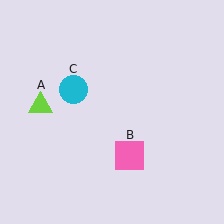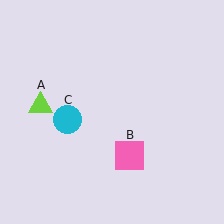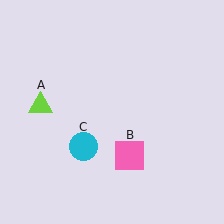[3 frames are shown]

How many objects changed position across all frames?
1 object changed position: cyan circle (object C).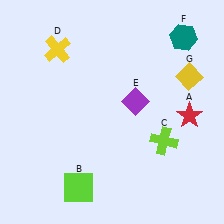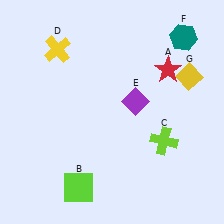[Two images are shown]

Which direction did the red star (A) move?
The red star (A) moved up.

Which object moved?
The red star (A) moved up.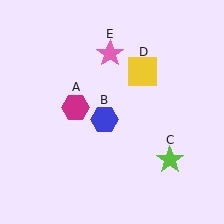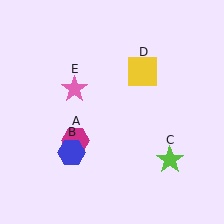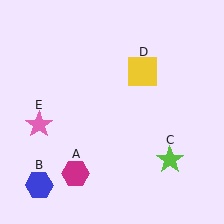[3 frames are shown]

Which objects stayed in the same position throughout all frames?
Lime star (object C) and yellow square (object D) remained stationary.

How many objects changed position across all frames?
3 objects changed position: magenta hexagon (object A), blue hexagon (object B), pink star (object E).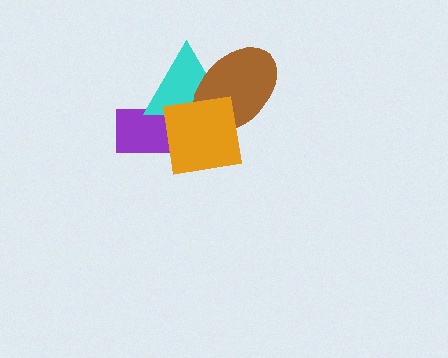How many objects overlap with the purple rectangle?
2 objects overlap with the purple rectangle.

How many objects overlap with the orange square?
3 objects overlap with the orange square.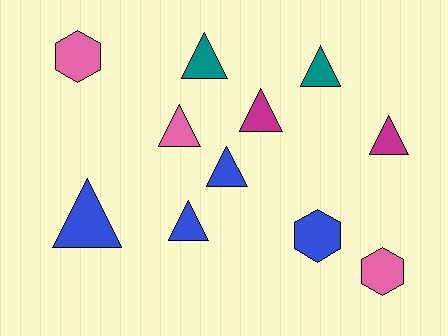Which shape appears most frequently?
Triangle, with 8 objects.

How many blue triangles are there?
There are 3 blue triangles.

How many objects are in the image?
There are 11 objects.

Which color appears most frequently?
Blue, with 4 objects.